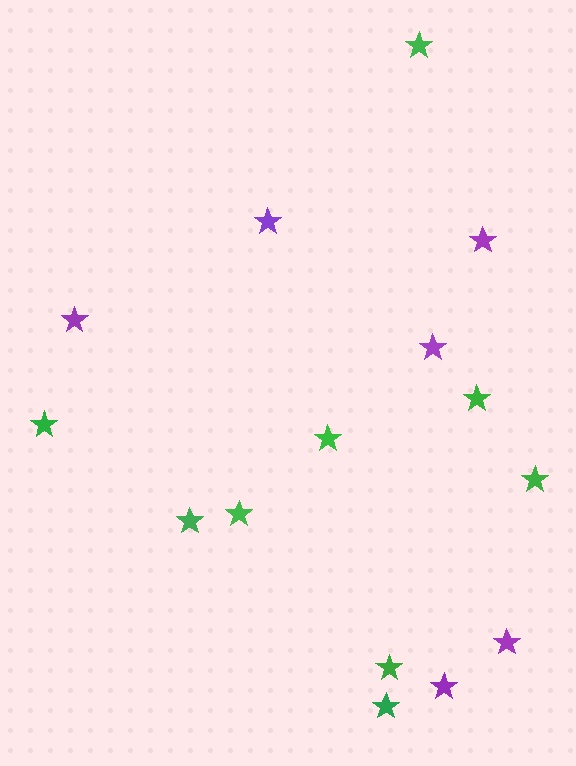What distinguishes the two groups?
There are 2 groups: one group of green stars (9) and one group of purple stars (6).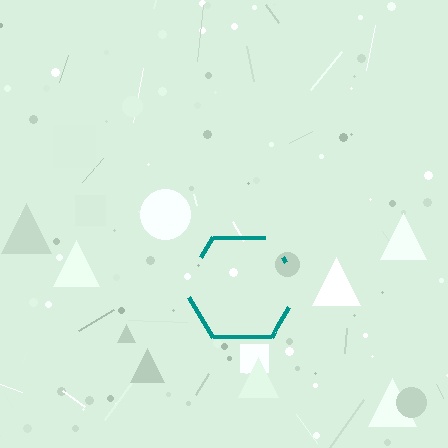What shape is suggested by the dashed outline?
The dashed outline suggests a hexagon.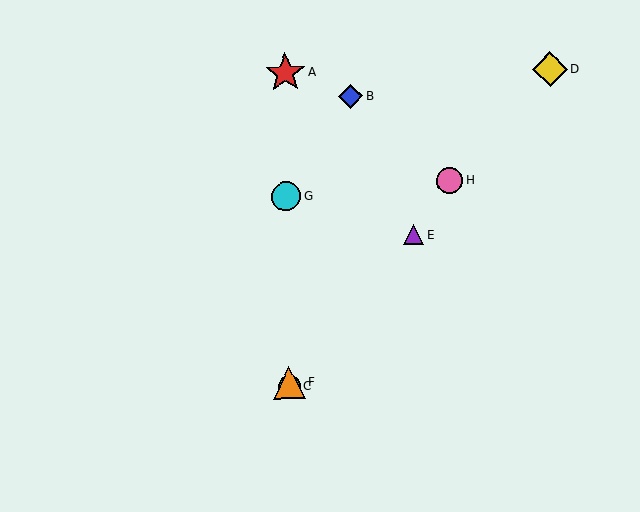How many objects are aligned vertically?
4 objects (A, C, F, G) are aligned vertically.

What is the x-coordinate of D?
Object D is at x≈550.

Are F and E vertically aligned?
No, F is at x≈289 and E is at x≈414.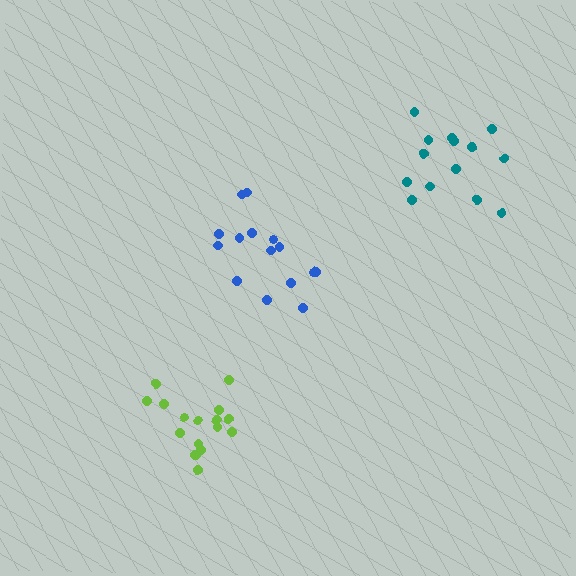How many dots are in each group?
Group 1: 14 dots, Group 2: 15 dots, Group 3: 17 dots (46 total).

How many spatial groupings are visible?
There are 3 spatial groupings.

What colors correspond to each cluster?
The clusters are colored: teal, blue, lime.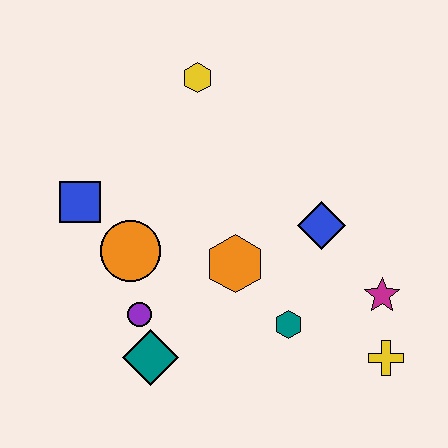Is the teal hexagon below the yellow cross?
No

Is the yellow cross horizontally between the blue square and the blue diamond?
No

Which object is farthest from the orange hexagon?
The yellow hexagon is farthest from the orange hexagon.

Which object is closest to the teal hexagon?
The orange hexagon is closest to the teal hexagon.